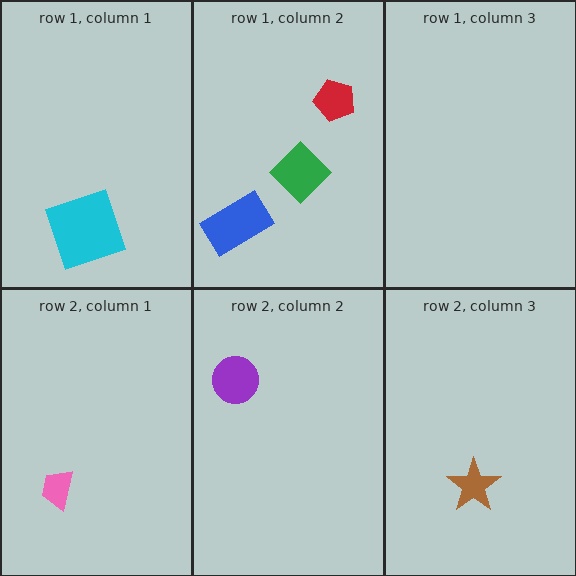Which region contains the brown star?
The row 2, column 3 region.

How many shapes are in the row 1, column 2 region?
3.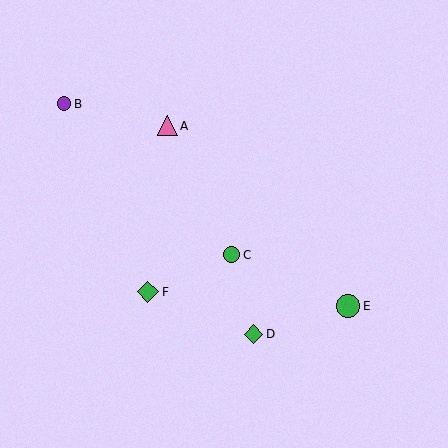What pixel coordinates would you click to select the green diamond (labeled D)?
Click at (253, 334) to select the green diamond D.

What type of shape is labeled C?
Shape C is a green circle.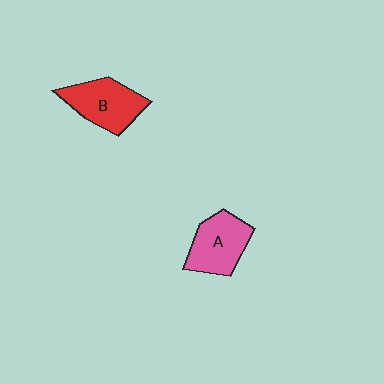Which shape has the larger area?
Shape B (red).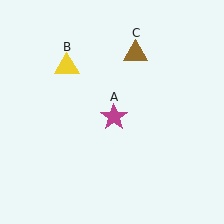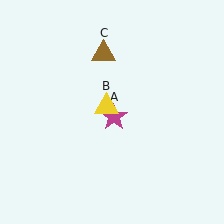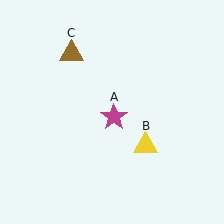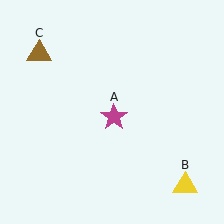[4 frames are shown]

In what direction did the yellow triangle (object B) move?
The yellow triangle (object B) moved down and to the right.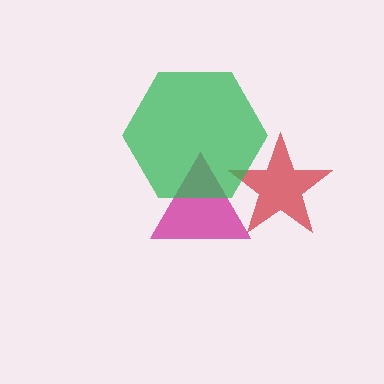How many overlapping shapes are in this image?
There are 3 overlapping shapes in the image.